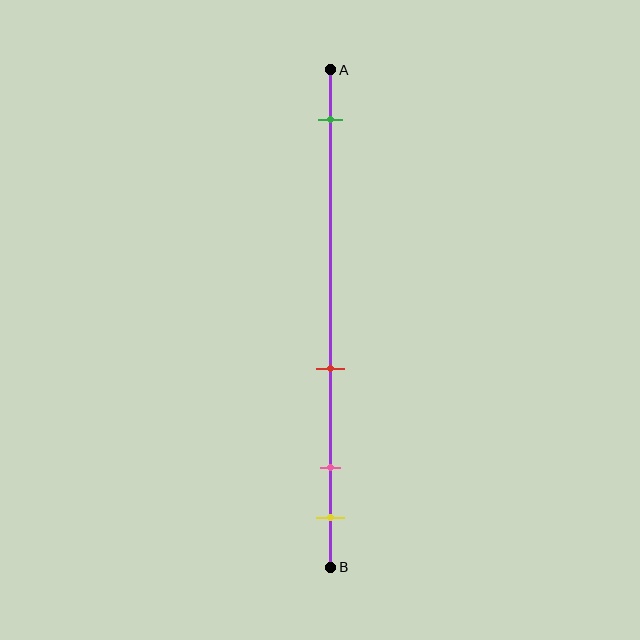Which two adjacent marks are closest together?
The pink and yellow marks are the closest adjacent pair.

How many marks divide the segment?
There are 4 marks dividing the segment.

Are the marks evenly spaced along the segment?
No, the marks are not evenly spaced.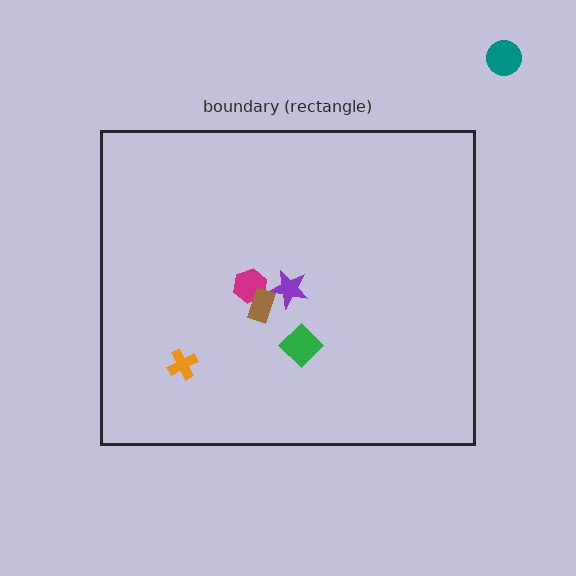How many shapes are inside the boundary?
5 inside, 1 outside.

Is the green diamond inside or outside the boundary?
Inside.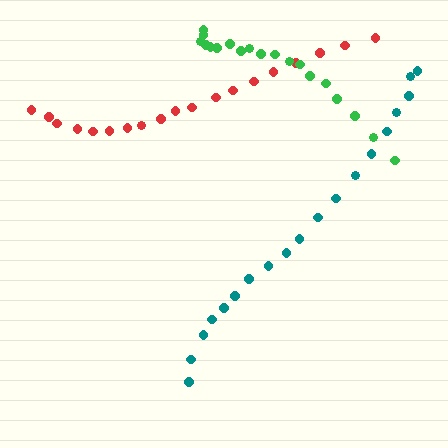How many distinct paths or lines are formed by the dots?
There are 3 distinct paths.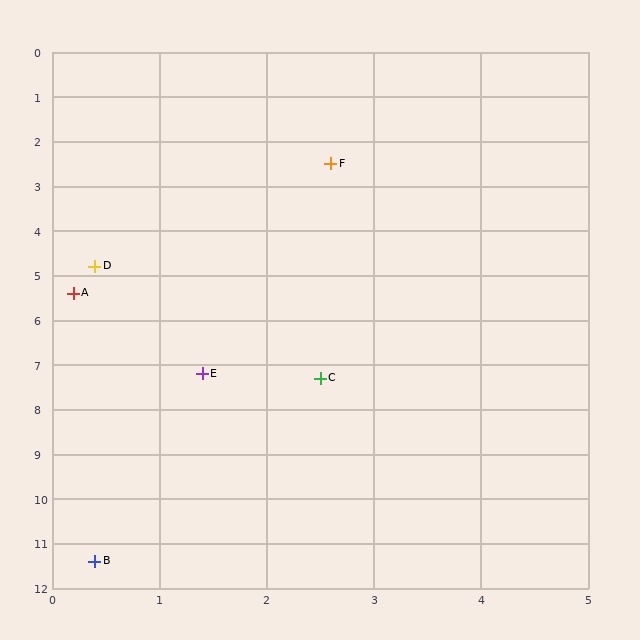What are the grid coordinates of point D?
Point D is at approximately (0.4, 4.8).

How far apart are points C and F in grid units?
Points C and F are about 4.8 grid units apart.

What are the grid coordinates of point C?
Point C is at approximately (2.5, 7.3).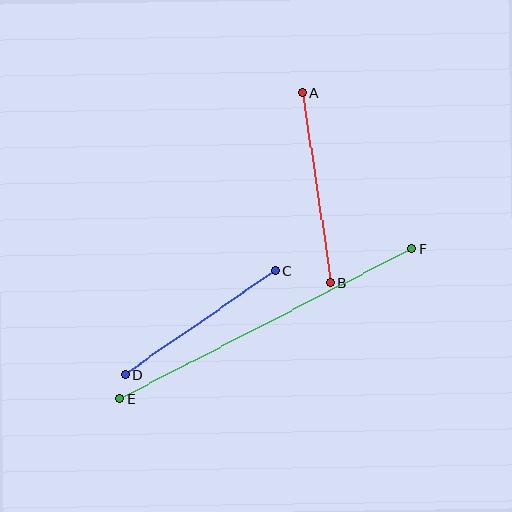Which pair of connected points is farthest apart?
Points E and F are farthest apart.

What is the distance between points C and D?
The distance is approximately 183 pixels.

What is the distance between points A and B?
The distance is approximately 192 pixels.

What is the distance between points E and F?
The distance is approximately 328 pixels.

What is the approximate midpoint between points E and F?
The midpoint is at approximately (266, 324) pixels.